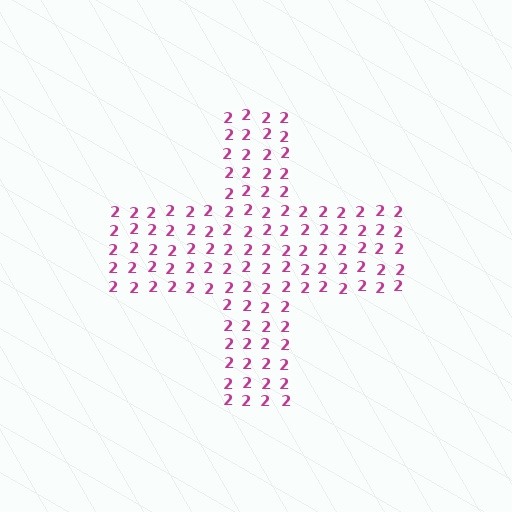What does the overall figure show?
The overall figure shows a cross.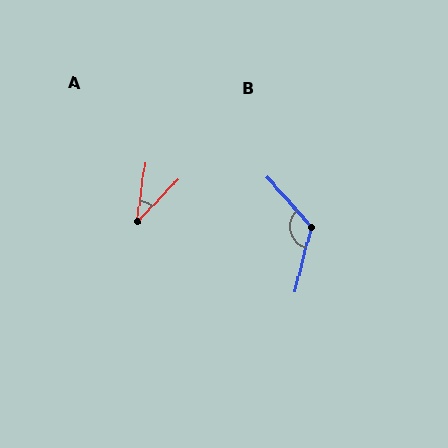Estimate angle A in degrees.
Approximately 36 degrees.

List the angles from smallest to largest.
A (36°), B (124°).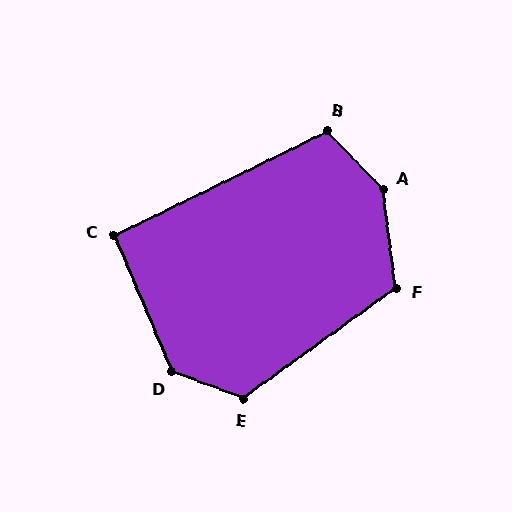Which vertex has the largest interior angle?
A, at approximately 143 degrees.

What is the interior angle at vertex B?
Approximately 108 degrees (obtuse).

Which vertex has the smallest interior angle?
C, at approximately 93 degrees.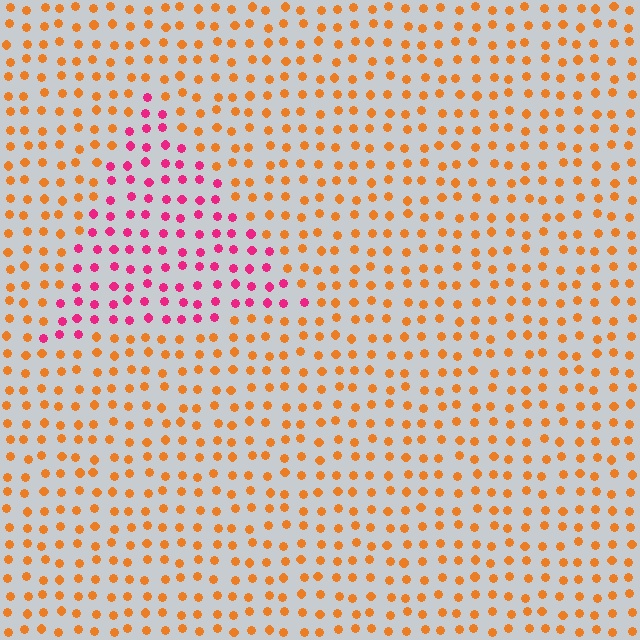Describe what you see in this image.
The image is filled with small orange elements in a uniform arrangement. A triangle-shaped region is visible where the elements are tinted to a slightly different hue, forming a subtle color boundary.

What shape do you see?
I see a triangle.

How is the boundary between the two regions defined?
The boundary is defined purely by a slight shift in hue (about 57 degrees). Spacing, size, and orientation are identical on both sides.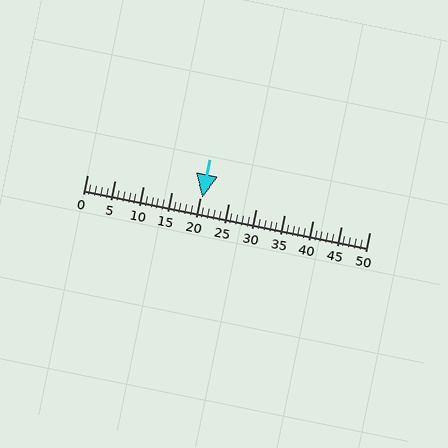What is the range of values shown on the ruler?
The ruler shows values from 0 to 50.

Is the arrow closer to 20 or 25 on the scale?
The arrow is closer to 20.